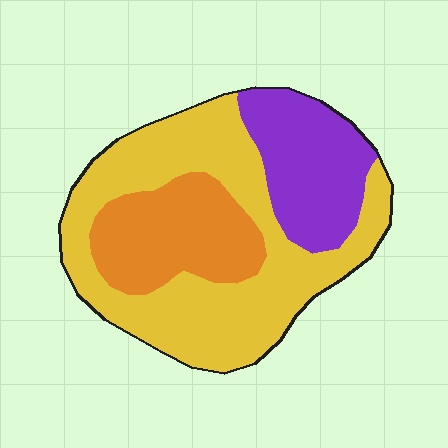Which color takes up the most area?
Yellow, at roughly 55%.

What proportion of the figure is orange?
Orange covers around 25% of the figure.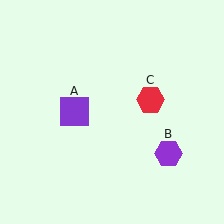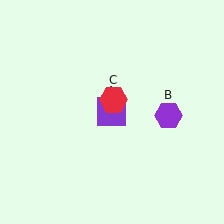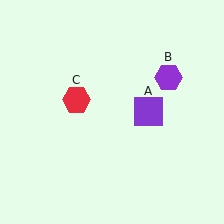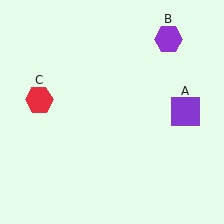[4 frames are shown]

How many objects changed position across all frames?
3 objects changed position: purple square (object A), purple hexagon (object B), red hexagon (object C).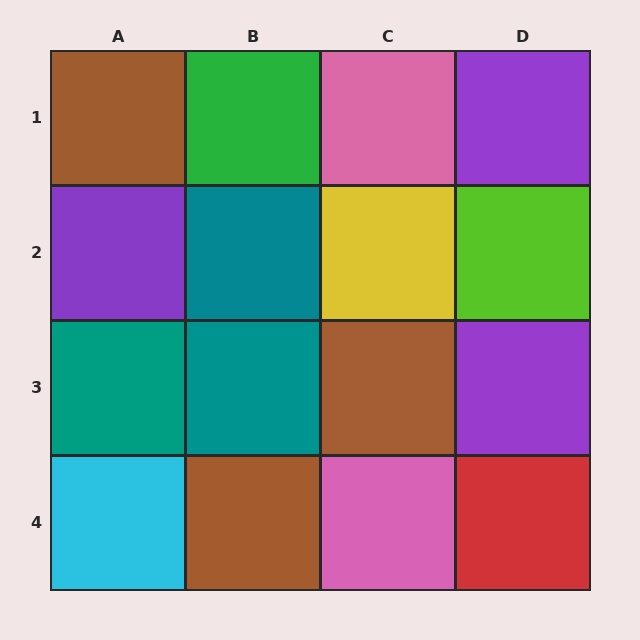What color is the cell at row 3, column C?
Brown.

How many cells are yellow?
1 cell is yellow.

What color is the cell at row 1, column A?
Brown.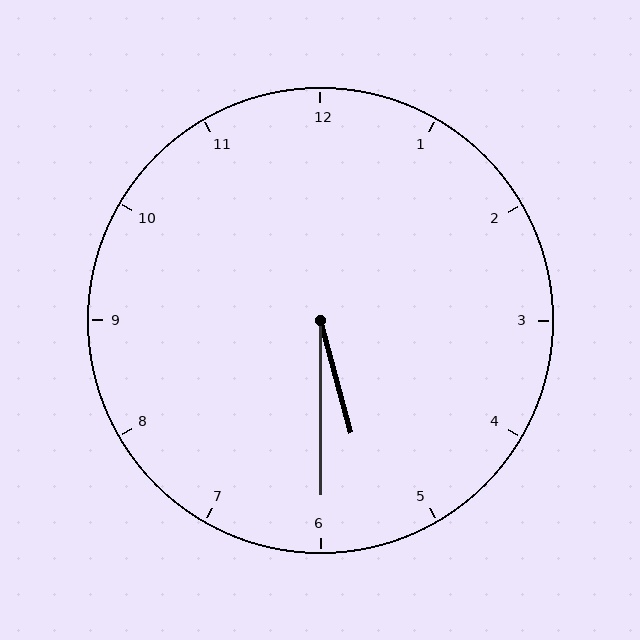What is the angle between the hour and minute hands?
Approximately 15 degrees.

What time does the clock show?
5:30.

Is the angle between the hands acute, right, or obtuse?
It is acute.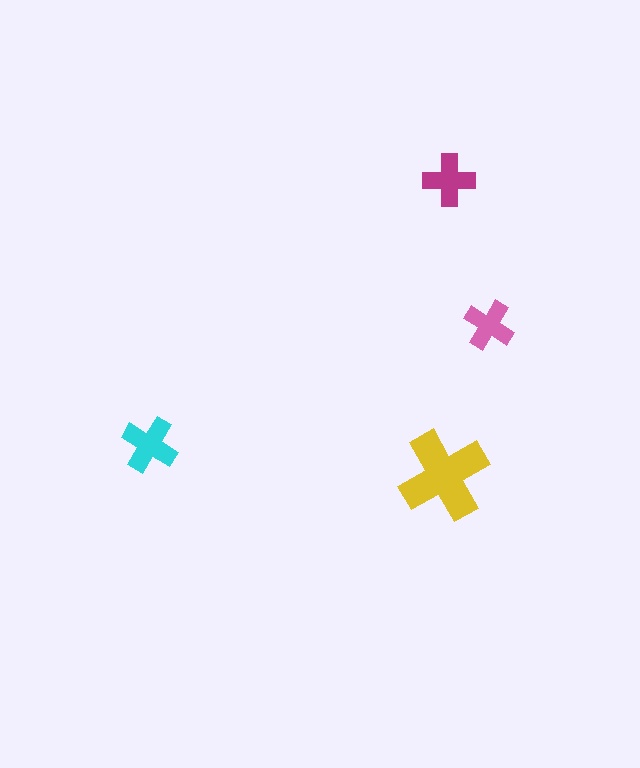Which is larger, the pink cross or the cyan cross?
The cyan one.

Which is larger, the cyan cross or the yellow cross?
The yellow one.